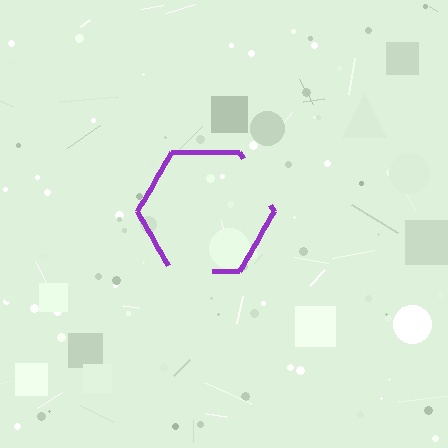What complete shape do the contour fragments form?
The contour fragments form a hexagon.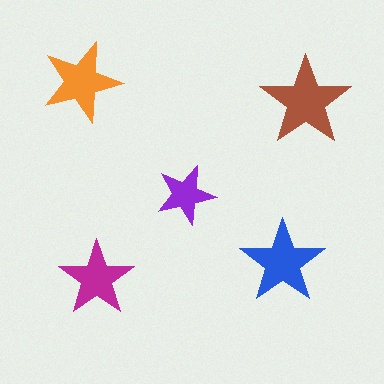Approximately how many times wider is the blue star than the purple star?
About 1.5 times wider.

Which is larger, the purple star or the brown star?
The brown one.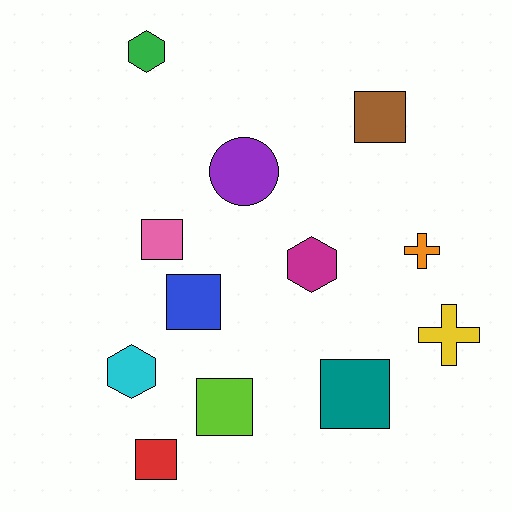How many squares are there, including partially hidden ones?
There are 6 squares.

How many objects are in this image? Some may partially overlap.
There are 12 objects.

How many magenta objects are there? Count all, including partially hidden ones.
There is 1 magenta object.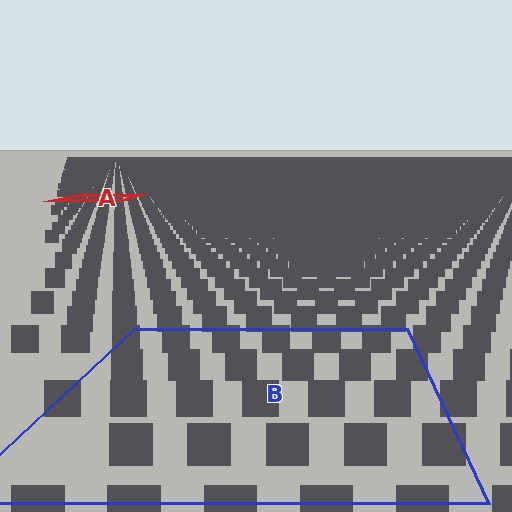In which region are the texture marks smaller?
The texture marks are smaller in region A, because it is farther away.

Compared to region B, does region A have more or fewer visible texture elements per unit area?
Region A has more texture elements per unit area — they are packed more densely because it is farther away.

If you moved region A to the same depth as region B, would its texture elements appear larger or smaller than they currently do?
They would appear larger. At a closer depth, the same texture elements are projected at a bigger on-screen size.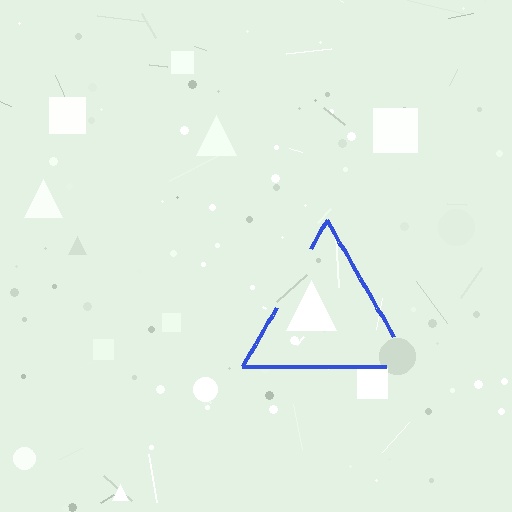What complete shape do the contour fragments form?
The contour fragments form a triangle.